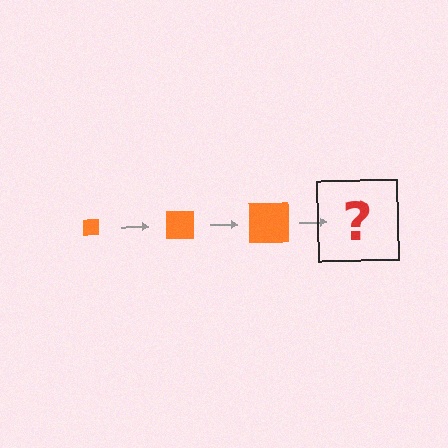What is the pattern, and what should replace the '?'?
The pattern is that the square gets progressively larger each step. The '?' should be an orange square, larger than the previous one.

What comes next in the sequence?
The next element should be an orange square, larger than the previous one.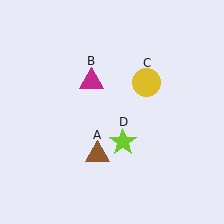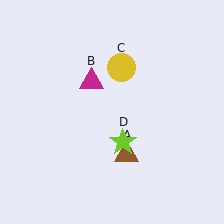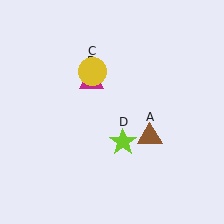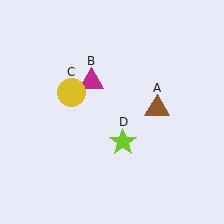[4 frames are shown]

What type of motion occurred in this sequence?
The brown triangle (object A), yellow circle (object C) rotated counterclockwise around the center of the scene.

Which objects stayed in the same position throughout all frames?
Magenta triangle (object B) and lime star (object D) remained stationary.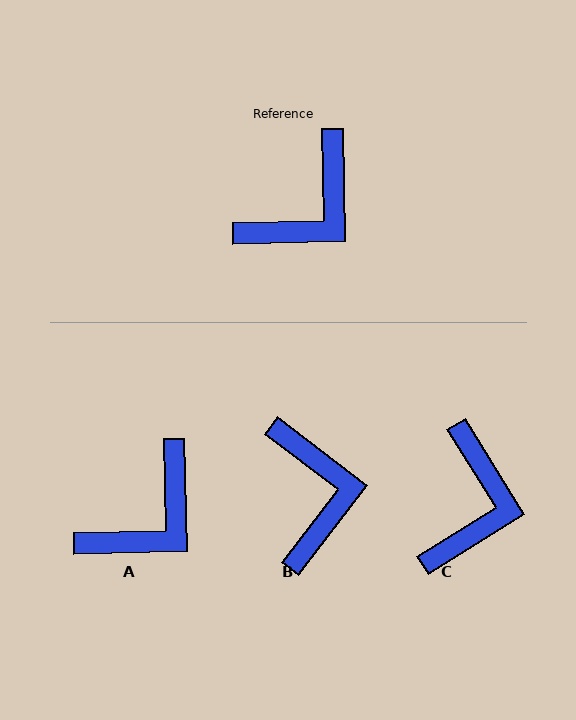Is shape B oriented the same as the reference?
No, it is off by about 51 degrees.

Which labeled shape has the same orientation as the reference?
A.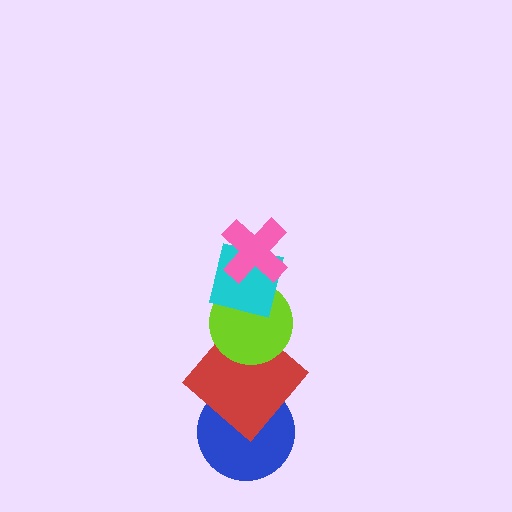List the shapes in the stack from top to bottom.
From top to bottom: the pink cross, the cyan square, the lime circle, the red diamond, the blue circle.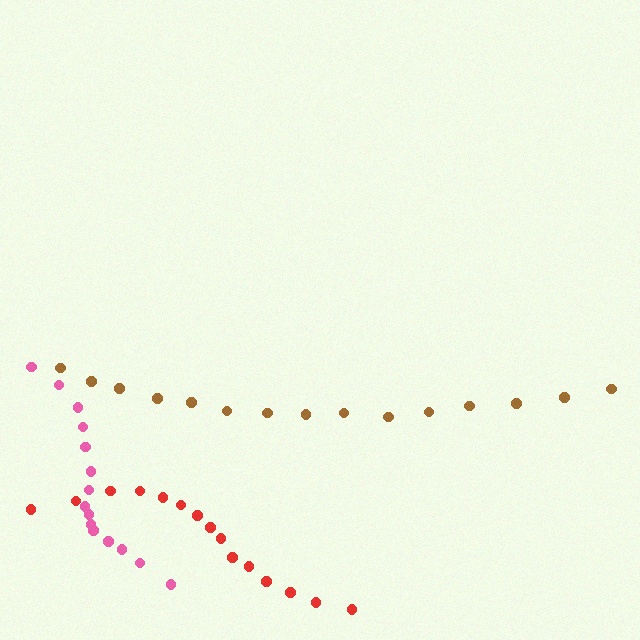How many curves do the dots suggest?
There are 3 distinct paths.